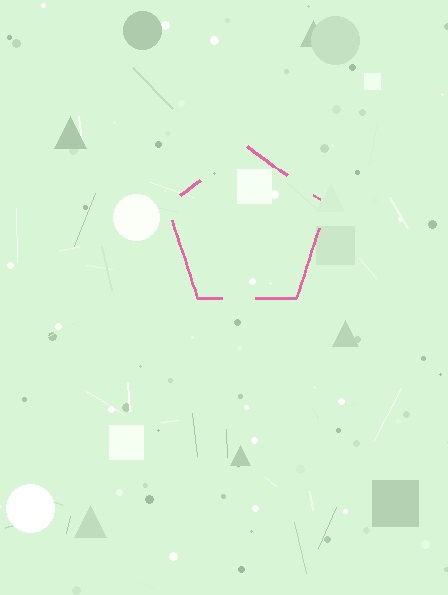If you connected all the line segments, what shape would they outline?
They would outline a pentagon.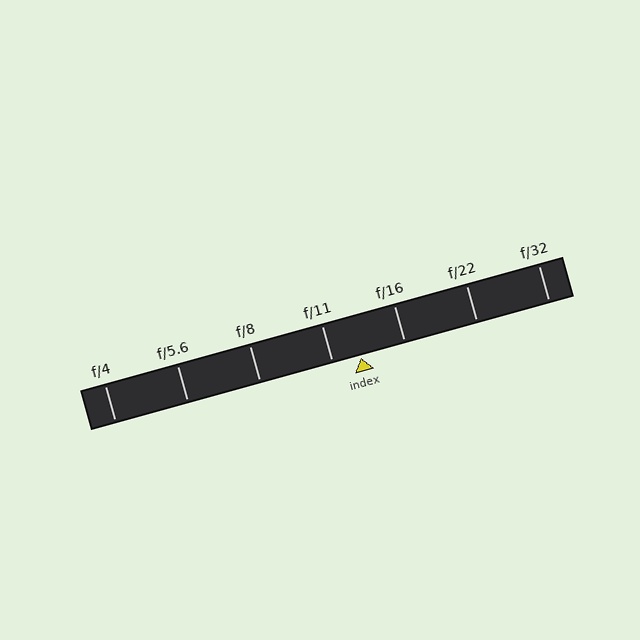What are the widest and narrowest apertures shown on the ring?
The widest aperture shown is f/4 and the narrowest is f/32.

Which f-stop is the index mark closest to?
The index mark is closest to f/11.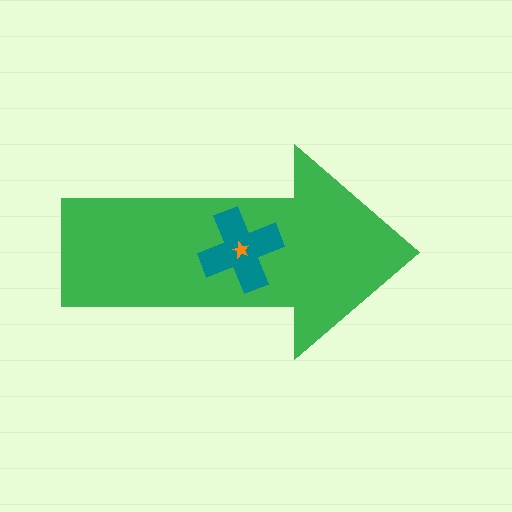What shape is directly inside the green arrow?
The teal cross.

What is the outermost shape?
The green arrow.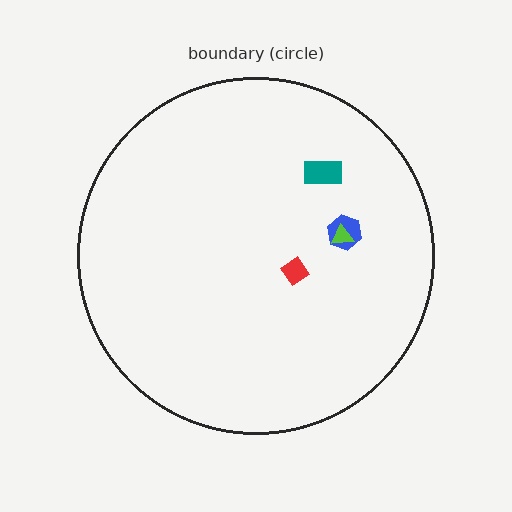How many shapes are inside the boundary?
4 inside, 0 outside.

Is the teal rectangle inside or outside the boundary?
Inside.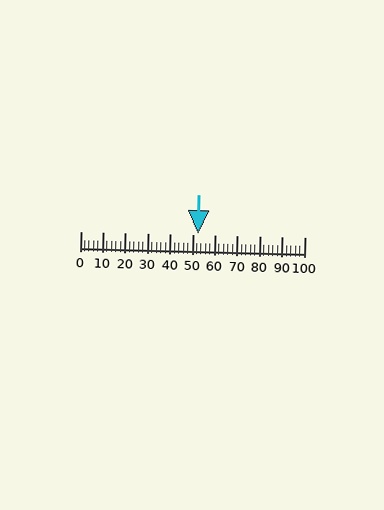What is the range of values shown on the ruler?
The ruler shows values from 0 to 100.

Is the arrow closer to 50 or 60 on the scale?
The arrow is closer to 50.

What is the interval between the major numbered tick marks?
The major tick marks are spaced 10 units apart.